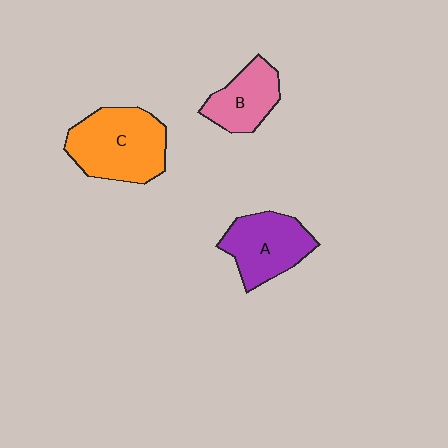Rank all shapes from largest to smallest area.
From largest to smallest: C (orange), A (purple), B (pink).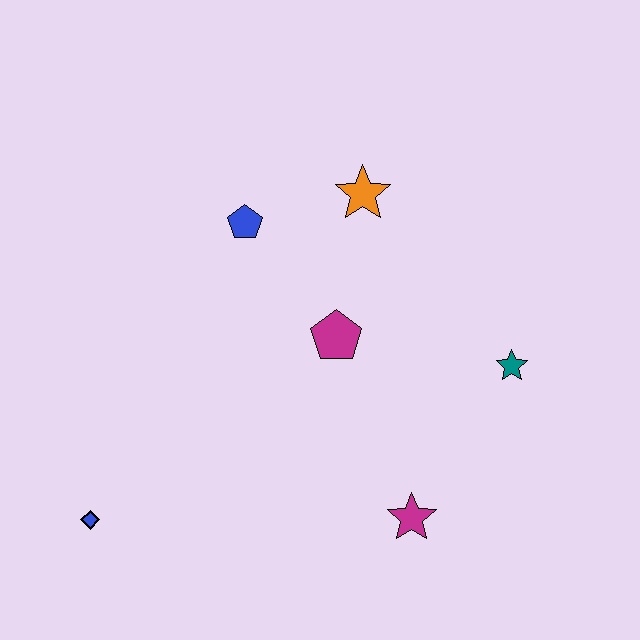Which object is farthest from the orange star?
The blue diamond is farthest from the orange star.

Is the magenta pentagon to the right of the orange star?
No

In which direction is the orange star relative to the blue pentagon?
The orange star is to the right of the blue pentagon.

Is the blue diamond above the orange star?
No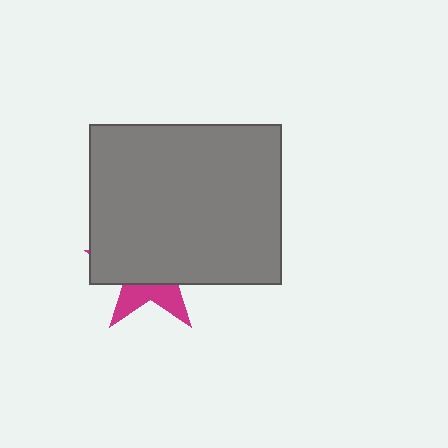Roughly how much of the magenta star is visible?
A small part of it is visible (roughly 31%).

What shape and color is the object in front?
The object in front is a gray rectangle.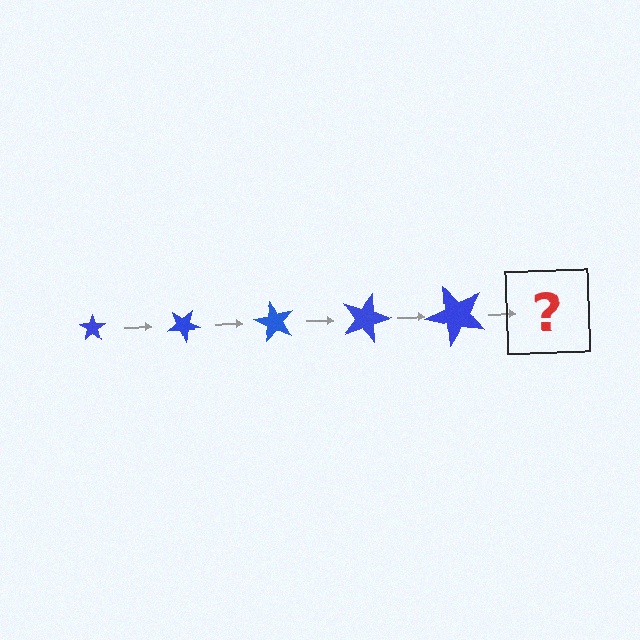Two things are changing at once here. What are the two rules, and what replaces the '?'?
The two rules are that the star grows larger each step and it rotates 30 degrees each step. The '?' should be a star, larger than the previous one and rotated 150 degrees from the start.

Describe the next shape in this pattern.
It should be a star, larger than the previous one and rotated 150 degrees from the start.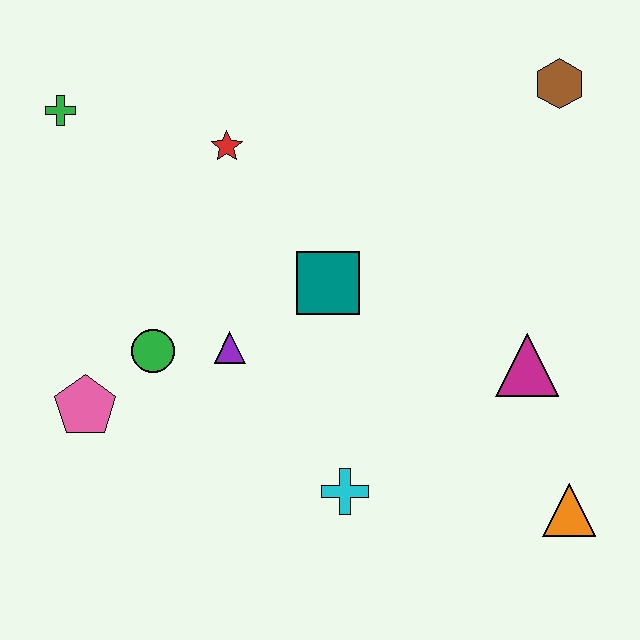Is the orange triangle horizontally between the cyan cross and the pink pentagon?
No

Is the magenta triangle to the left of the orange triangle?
Yes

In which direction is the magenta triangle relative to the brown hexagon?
The magenta triangle is below the brown hexagon.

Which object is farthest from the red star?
The orange triangle is farthest from the red star.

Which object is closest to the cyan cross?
The purple triangle is closest to the cyan cross.